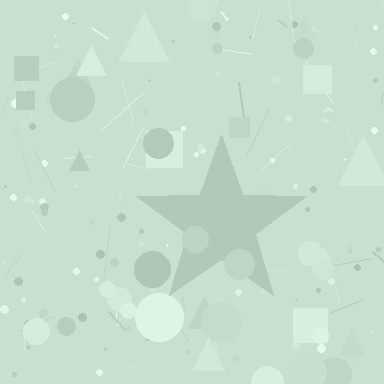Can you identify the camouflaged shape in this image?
The camouflaged shape is a star.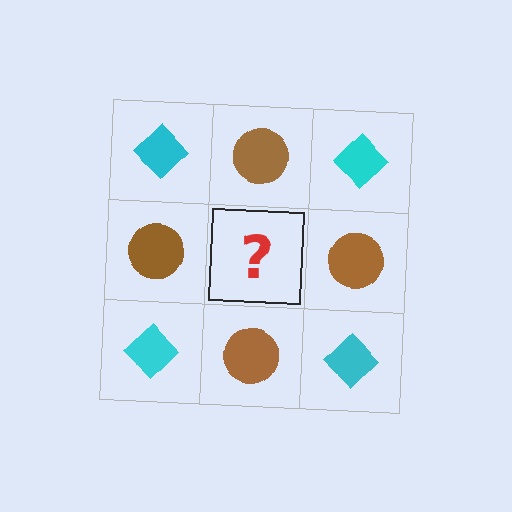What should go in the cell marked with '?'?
The missing cell should contain a cyan diamond.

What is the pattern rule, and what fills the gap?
The rule is that it alternates cyan diamond and brown circle in a checkerboard pattern. The gap should be filled with a cyan diamond.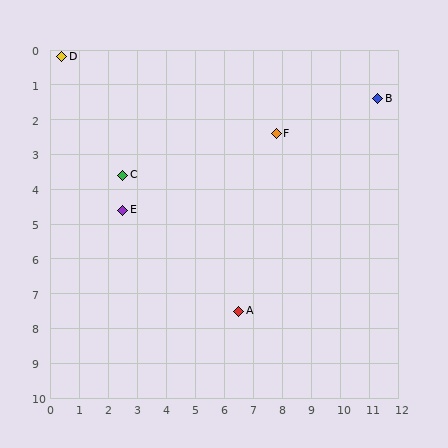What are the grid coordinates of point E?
Point E is at approximately (2.5, 4.6).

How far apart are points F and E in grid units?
Points F and E are about 5.7 grid units apart.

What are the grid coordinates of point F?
Point F is at approximately (7.8, 2.4).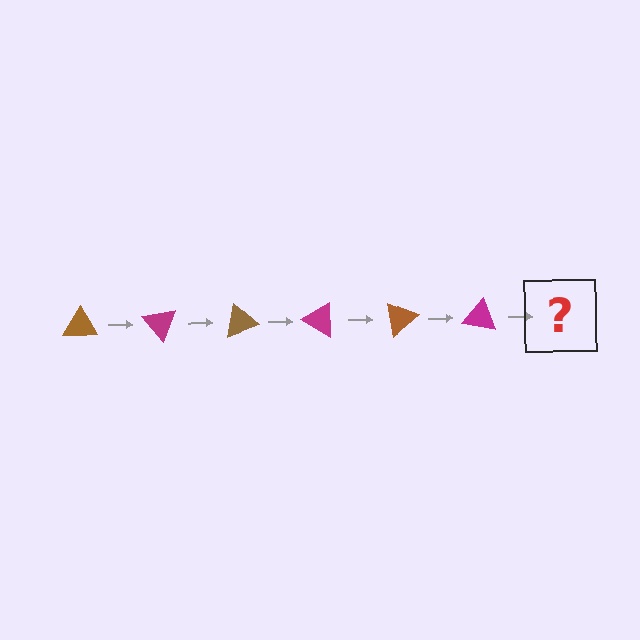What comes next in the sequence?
The next element should be a brown triangle, rotated 300 degrees from the start.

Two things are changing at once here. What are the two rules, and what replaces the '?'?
The two rules are that it rotates 50 degrees each step and the color cycles through brown and magenta. The '?' should be a brown triangle, rotated 300 degrees from the start.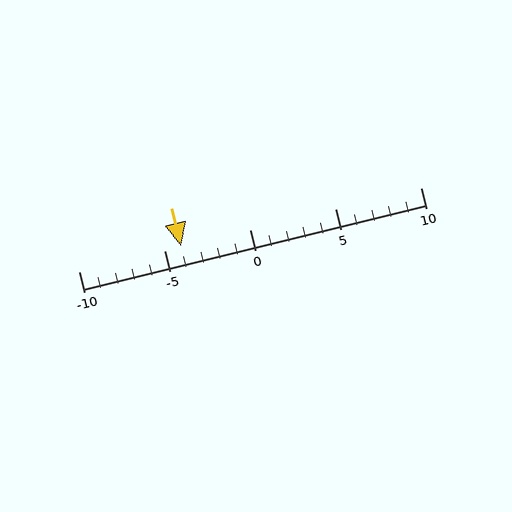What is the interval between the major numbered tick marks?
The major tick marks are spaced 5 units apart.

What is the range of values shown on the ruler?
The ruler shows values from -10 to 10.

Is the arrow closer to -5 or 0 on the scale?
The arrow is closer to -5.